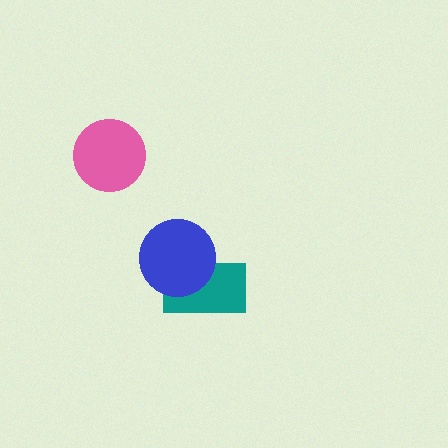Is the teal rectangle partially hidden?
Yes, it is partially covered by another shape.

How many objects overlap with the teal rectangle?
1 object overlaps with the teal rectangle.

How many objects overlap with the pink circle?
0 objects overlap with the pink circle.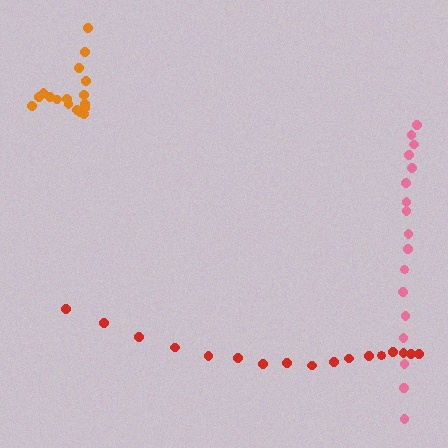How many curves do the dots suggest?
There are 3 distinct paths.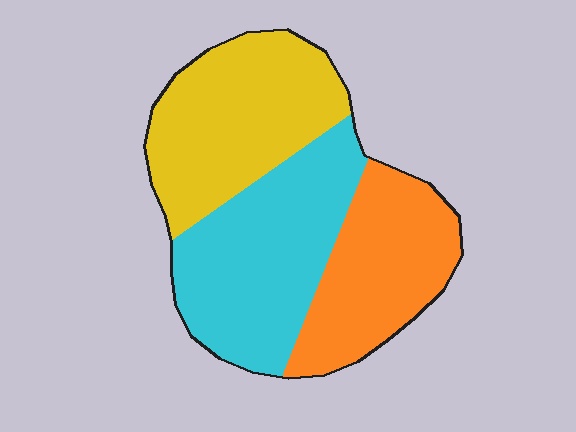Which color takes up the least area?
Orange, at roughly 30%.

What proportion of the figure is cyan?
Cyan covers 37% of the figure.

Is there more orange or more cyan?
Cyan.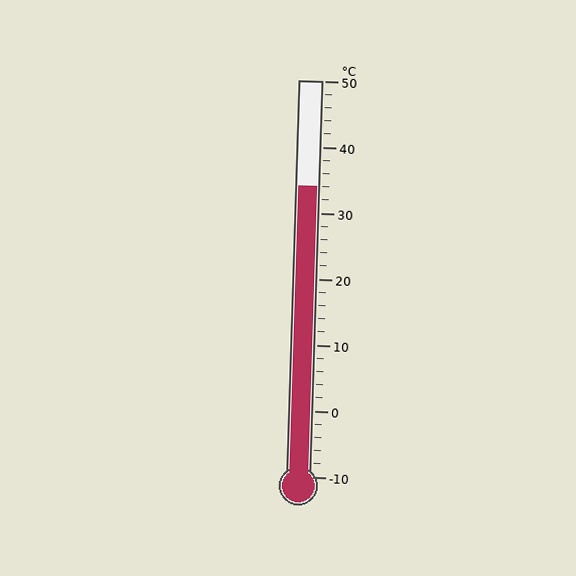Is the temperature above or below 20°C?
The temperature is above 20°C.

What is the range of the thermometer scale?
The thermometer scale ranges from -10°C to 50°C.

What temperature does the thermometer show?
The thermometer shows approximately 34°C.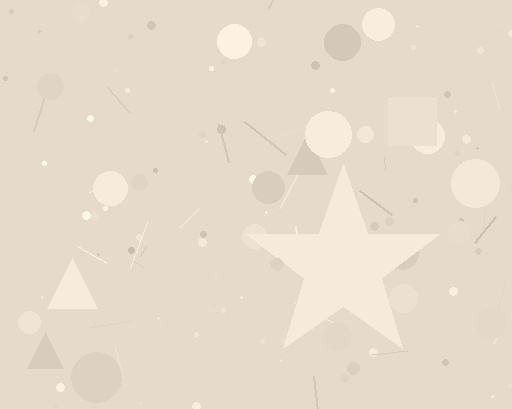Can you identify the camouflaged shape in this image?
The camouflaged shape is a star.